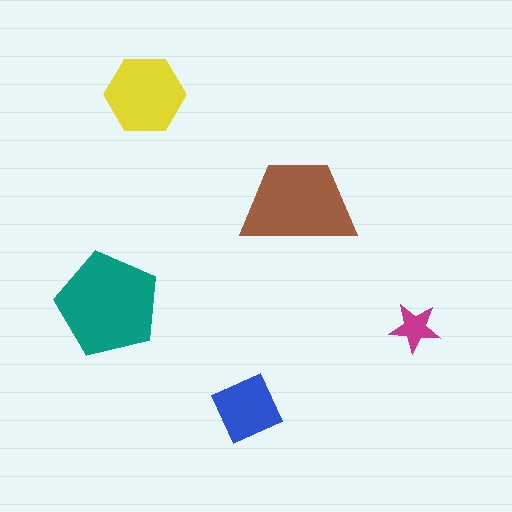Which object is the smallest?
The magenta star.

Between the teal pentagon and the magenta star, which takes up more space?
The teal pentagon.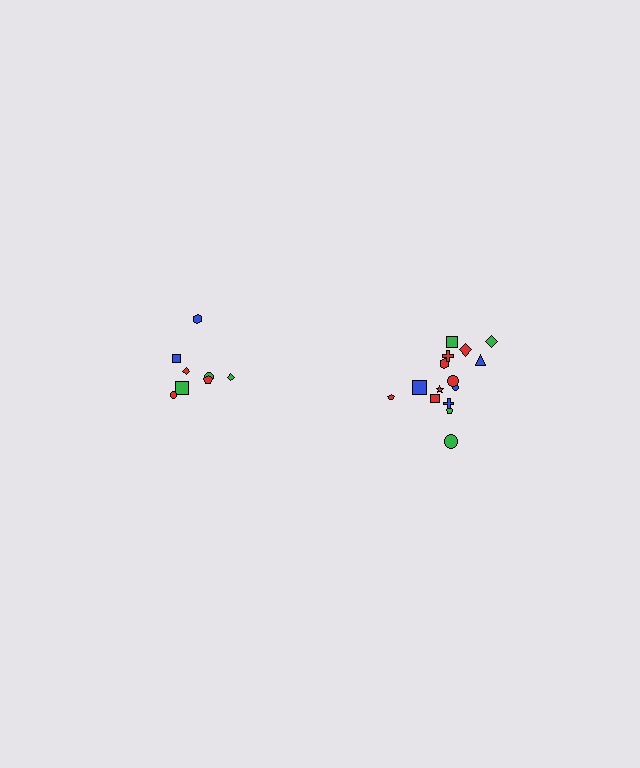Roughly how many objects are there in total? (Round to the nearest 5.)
Roughly 25 objects in total.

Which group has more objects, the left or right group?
The right group.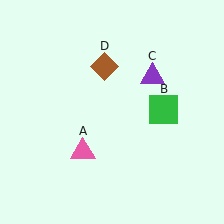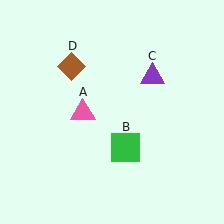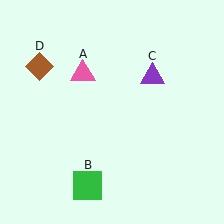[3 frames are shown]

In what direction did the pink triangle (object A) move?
The pink triangle (object A) moved up.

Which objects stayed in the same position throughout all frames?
Purple triangle (object C) remained stationary.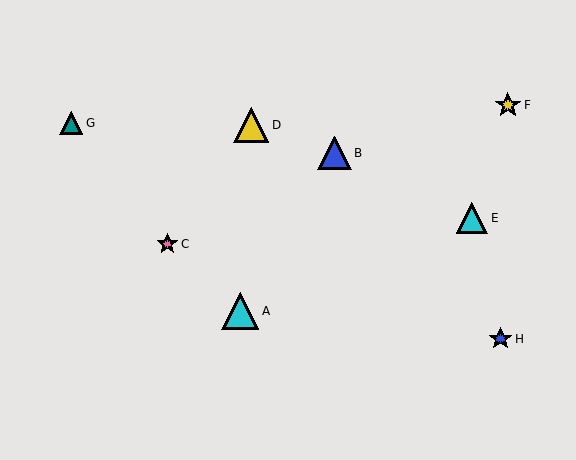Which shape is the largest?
The cyan triangle (labeled A) is the largest.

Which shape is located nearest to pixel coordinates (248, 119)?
The yellow triangle (labeled D) at (251, 125) is nearest to that location.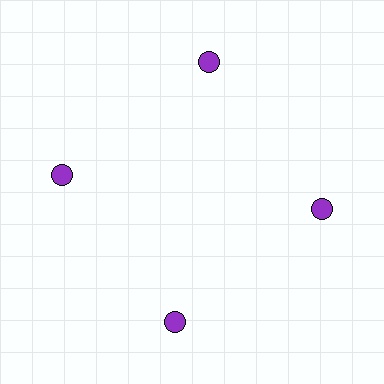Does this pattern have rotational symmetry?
Yes, this pattern has 4-fold rotational symmetry. It looks the same after rotating 90 degrees around the center.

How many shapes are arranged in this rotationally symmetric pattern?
There are 4 shapes, arranged in 4 groups of 1.